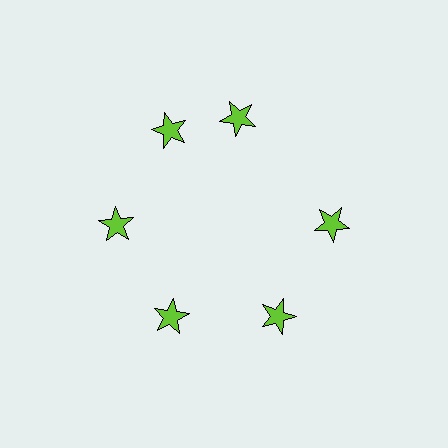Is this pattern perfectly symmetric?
No. The 6 lime stars are arranged in a ring, but one element near the 1 o'clock position is rotated out of alignment along the ring, breaking the 6-fold rotational symmetry.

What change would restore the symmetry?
The symmetry would be restored by rotating it back into even spacing with its neighbors so that all 6 stars sit at equal angles and equal distance from the center.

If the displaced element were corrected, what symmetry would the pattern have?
It would have 6-fold rotational symmetry — the pattern would map onto itself every 60 degrees.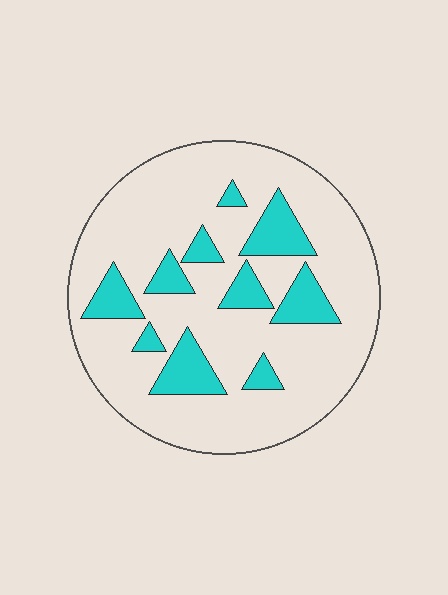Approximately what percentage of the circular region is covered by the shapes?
Approximately 20%.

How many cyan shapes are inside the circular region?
10.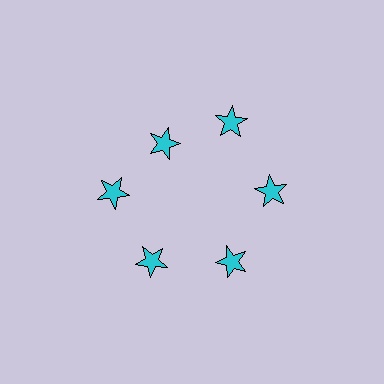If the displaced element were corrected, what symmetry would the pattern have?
It would have 6-fold rotational symmetry — the pattern would map onto itself every 60 degrees.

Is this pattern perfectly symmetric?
No. The 6 cyan stars are arranged in a ring, but one element near the 11 o'clock position is pulled inward toward the center, breaking the 6-fold rotational symmetry.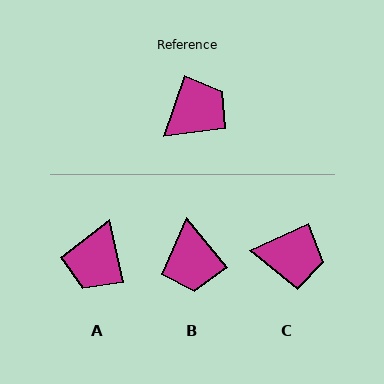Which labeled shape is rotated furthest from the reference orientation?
A, about 149 degrees away.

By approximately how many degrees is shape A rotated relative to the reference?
Approximately 149 degrees clockwise.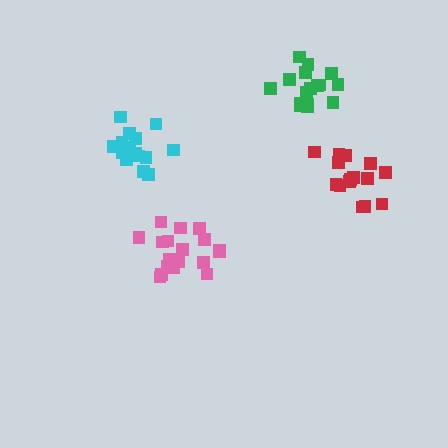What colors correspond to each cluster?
The clusters are colored: red, cyan, green, pink.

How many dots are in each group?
Group 1: 15 dots, Group 2: 16 dots, Group 3: 16 dots, Group 4: 18 dots (65 total).